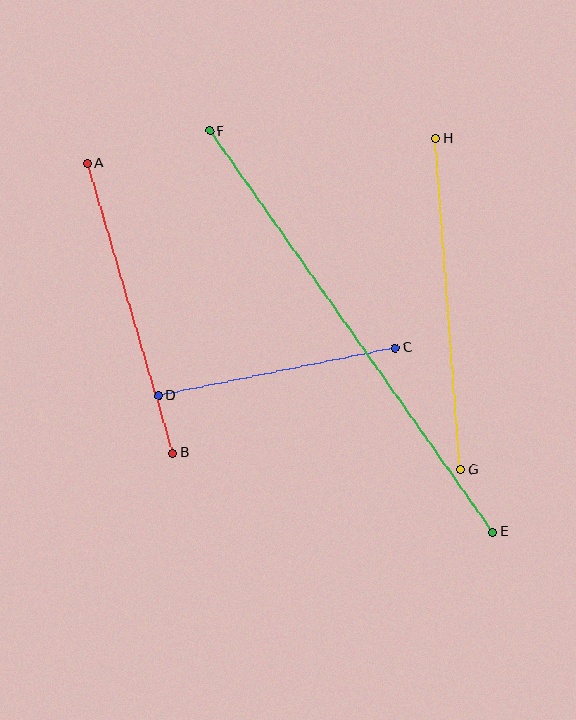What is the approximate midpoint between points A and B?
The midpoint is at approximately (130, 308) pixels.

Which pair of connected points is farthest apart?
Points E and F are farthest apart.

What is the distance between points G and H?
The distance is approximately 332 pixels.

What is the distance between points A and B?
The distance is approximately 302 pixels.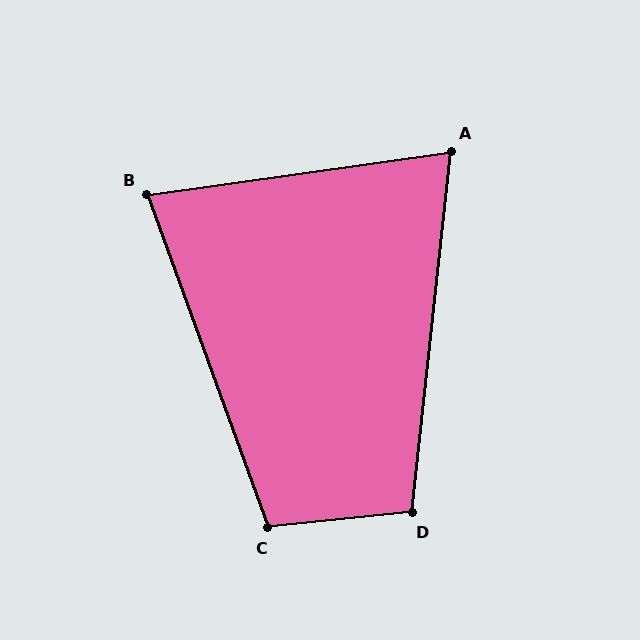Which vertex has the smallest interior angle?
A, at approximately 76 degrees.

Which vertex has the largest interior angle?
C, at approximately 104 degrees.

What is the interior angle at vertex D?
Approximately 102 degrees (obtuse).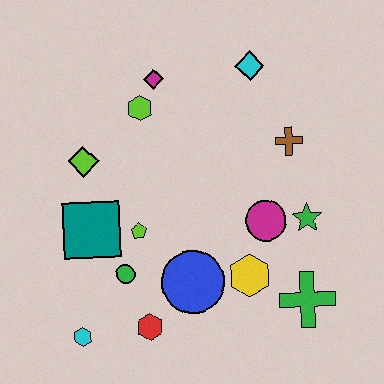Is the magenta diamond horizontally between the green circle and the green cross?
Yes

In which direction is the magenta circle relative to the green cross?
The magenta circle is above the green cross.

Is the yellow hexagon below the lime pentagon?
Yes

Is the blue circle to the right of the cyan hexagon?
Yes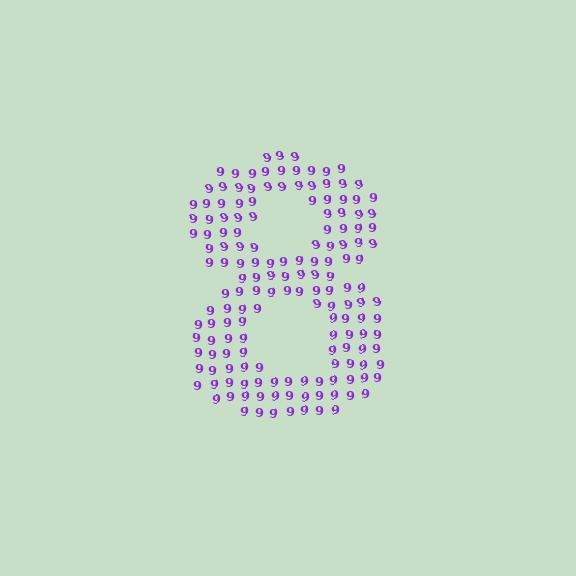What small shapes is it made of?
It is made of small digit 9's.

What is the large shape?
The large shape is the digit 8.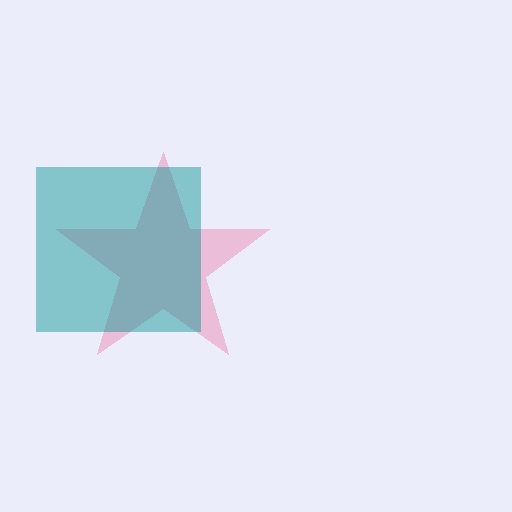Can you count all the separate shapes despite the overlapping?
Yes, there are 2 separate shapes.